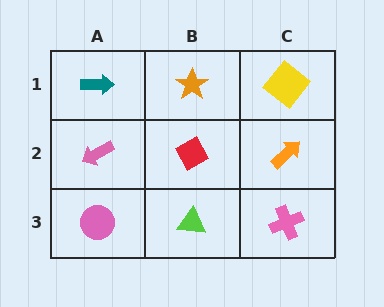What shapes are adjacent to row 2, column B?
An orange star (row 1, column B), a lime triangle (row 3, column B), a pink arrow (row 2, column A), an orange arrow (row 2, column C).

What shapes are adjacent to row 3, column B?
A red diamond (row 2, column B), a pink circle (row 3, column A), a pink cross (row 3, column C).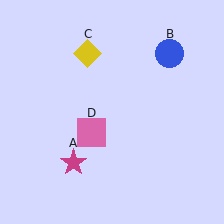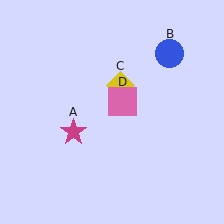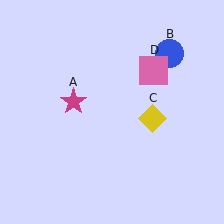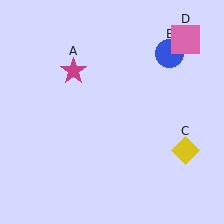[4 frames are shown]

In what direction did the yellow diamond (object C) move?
The yellow diamond (object C) moved down and to the right.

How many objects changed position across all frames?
3 objects changed position: magenta star (object A), yellow diamond (object C), pink square (object D).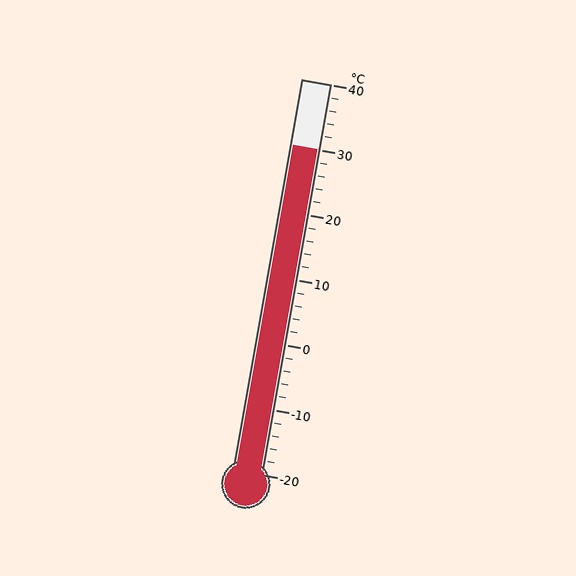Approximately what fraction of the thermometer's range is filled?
The thermometer is filled to approximately 85% of its range.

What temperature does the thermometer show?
The thermometer shows approximately 30°C.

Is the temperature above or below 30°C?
The temperature is at 30°C.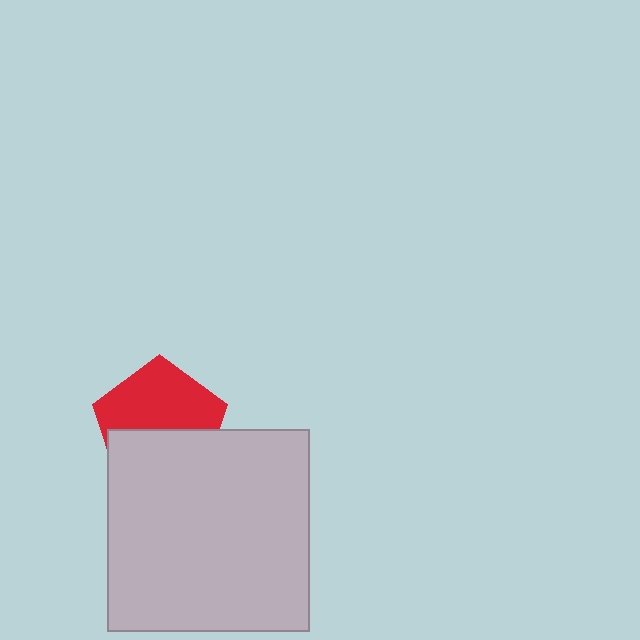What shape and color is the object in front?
The object in front is a light gray rectangle.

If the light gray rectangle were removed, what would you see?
You would see the complete red pentagon.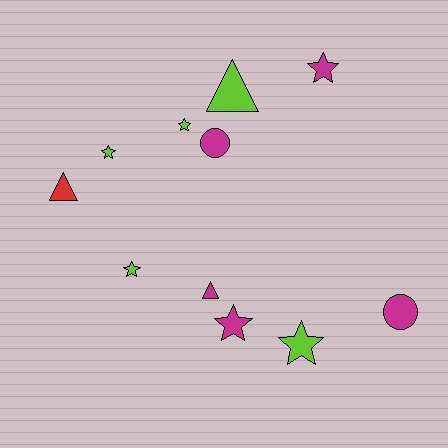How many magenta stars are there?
There are 2 magenta stars.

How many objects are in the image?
There are 11 objects.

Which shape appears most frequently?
Star, with 6 objects.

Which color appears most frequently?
Lime, with 5 objects.